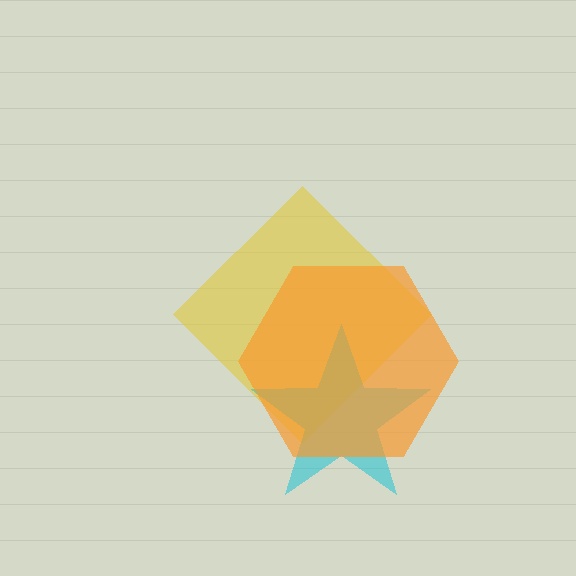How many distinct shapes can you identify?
There are 3 distinct shapes: a yellow diamond, a cyan star, an orange hexagon.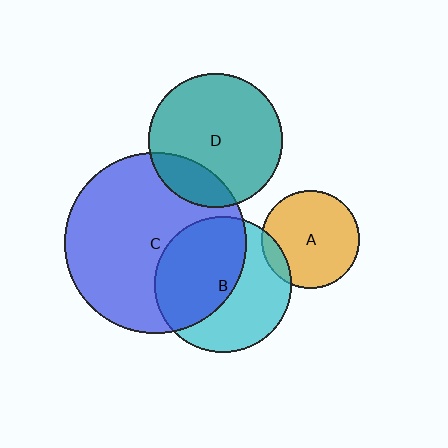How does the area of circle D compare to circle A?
Approximately 1.8 times.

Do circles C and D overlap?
Yes.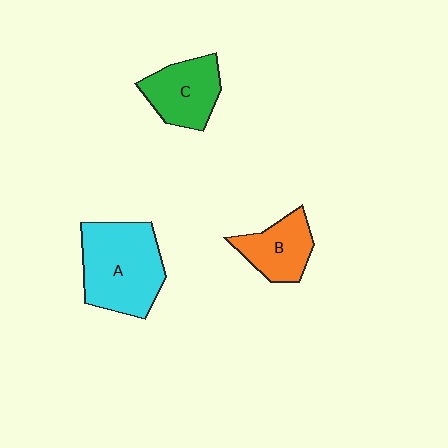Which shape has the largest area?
Shape A (cyan).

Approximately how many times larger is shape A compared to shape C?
Approximately 1.6 times.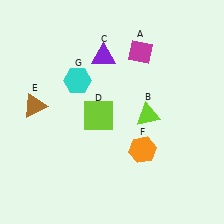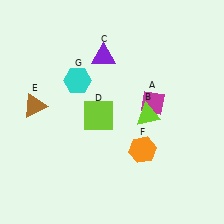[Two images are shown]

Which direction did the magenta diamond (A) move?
The magenta diamond (A) moved down.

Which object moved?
The magenta diamond (A) moved down.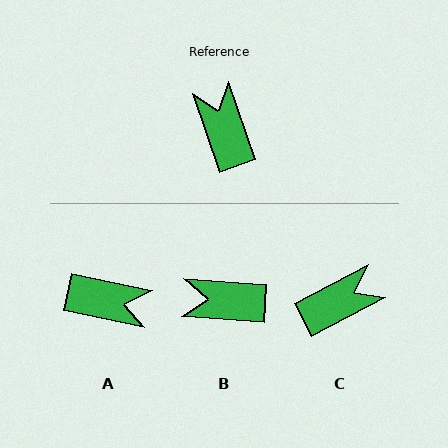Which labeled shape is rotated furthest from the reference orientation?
A, about 121 degrees away.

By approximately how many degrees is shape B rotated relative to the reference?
Approximately 67 degrees counter-clockwise.